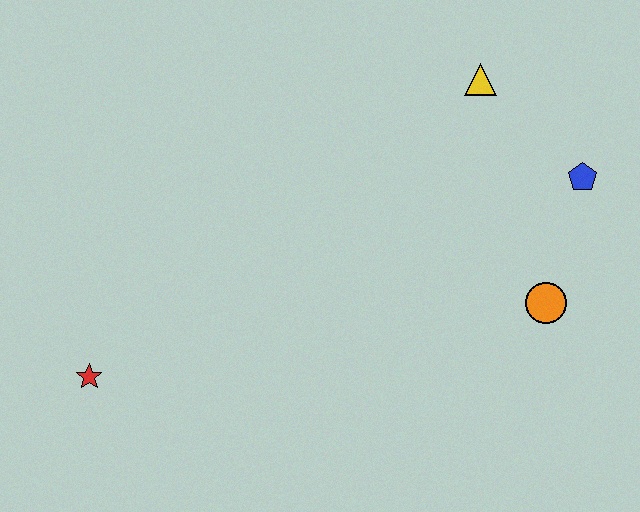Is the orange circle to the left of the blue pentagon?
Yes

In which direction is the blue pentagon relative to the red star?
The blue pentagon is to the right of the red star.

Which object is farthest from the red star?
The blue pentagon is farthest from the red star.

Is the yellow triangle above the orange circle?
Yes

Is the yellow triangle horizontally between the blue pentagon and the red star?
Yes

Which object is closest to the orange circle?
The blue pentagon is closest to the orange circle.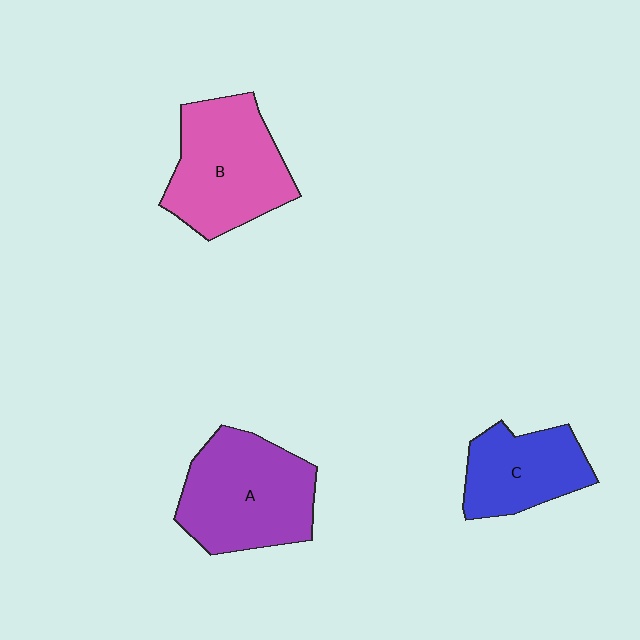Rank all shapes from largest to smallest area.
From largest to smallest: A (purple), B (pink), C (blue).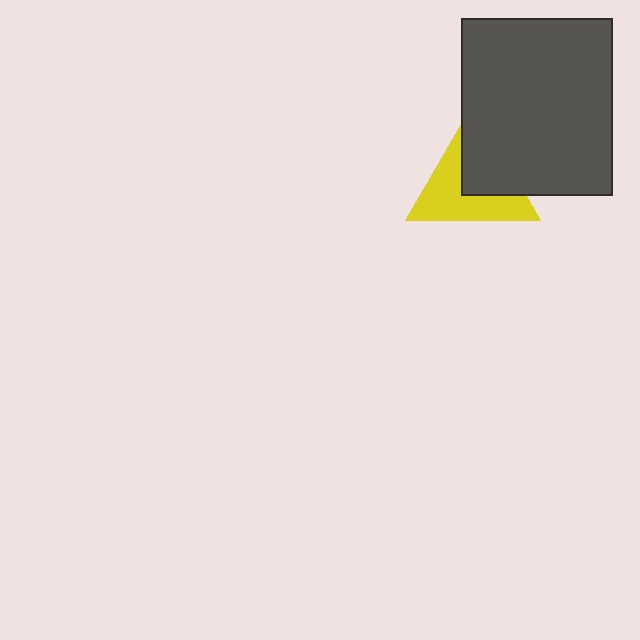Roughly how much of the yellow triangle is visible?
About half of it is visible (roughly 58%).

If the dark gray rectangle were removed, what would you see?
You would see the complete yellow triangle.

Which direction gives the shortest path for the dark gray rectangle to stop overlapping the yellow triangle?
Moving toward the upper-right gives the shortest separation.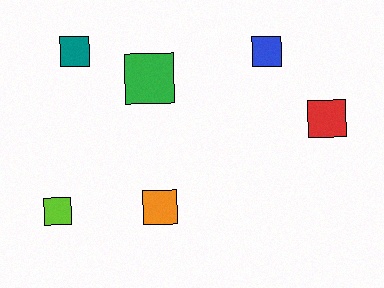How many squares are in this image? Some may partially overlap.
There are 6 squares.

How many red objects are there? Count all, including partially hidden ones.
There is 1 red object.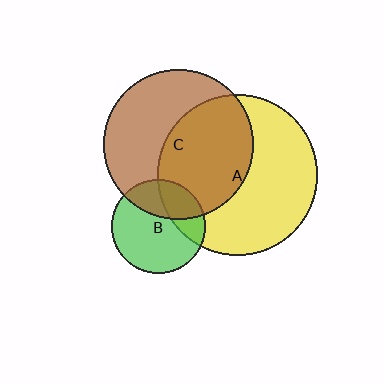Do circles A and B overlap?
Yes.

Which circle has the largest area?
Circle A (yellow).